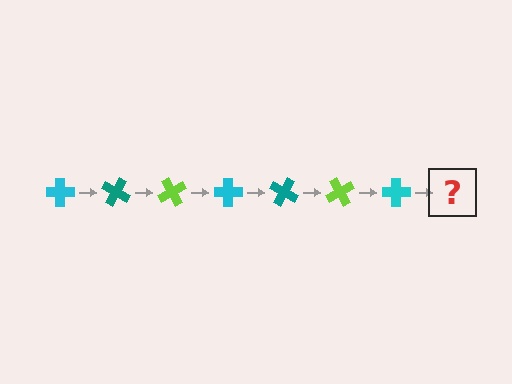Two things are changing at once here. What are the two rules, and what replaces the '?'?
The two rules are that it rotates 30 degrees each step and the color cycles through cyan, teal, and lime. The '?' should be a teal cross, rotated 210 degrees from the start.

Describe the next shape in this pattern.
It should be a teal cross, rotated 210 degrees from the start.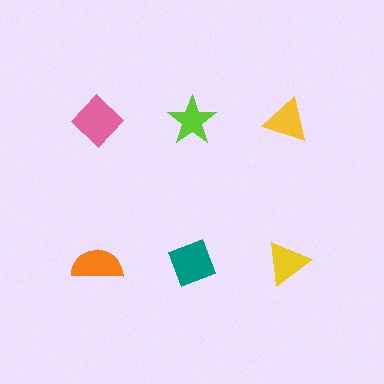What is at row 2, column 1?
An orange semicircle.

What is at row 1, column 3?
A yellow triangle.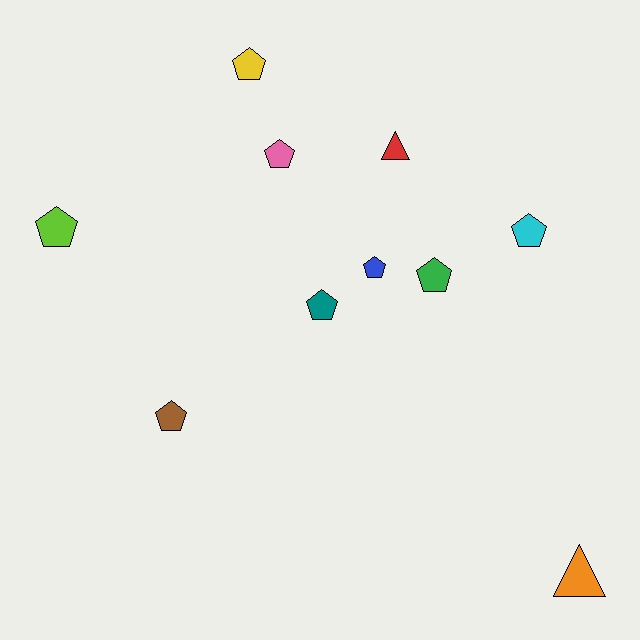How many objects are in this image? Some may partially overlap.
There are 10 objects.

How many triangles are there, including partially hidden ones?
There are 2 triangles.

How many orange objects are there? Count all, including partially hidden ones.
There is 1 orange object.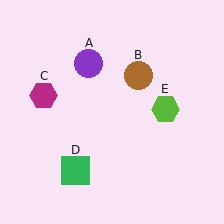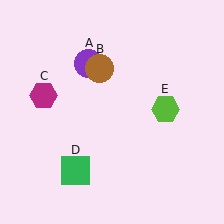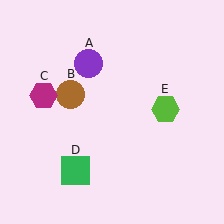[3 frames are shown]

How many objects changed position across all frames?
1 object changed position: brown circle (object B).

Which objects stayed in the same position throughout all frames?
Purple circle (object A) and magenta hexagon (object C) and green square (object D) and lime hexagon (object E) remained stationary.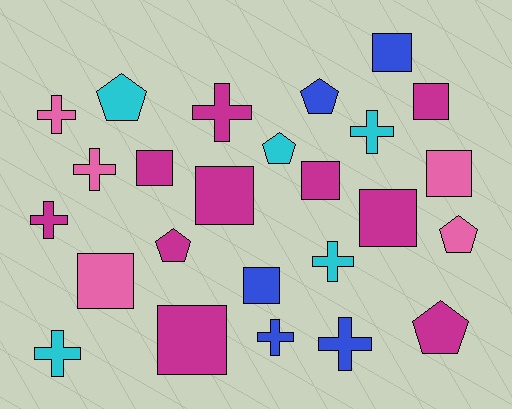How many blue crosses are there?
There are 2 blue crosses.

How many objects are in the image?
There are 25 objects.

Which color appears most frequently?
Magenta, with 10 objects.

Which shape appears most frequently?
Square, with 10 objects.